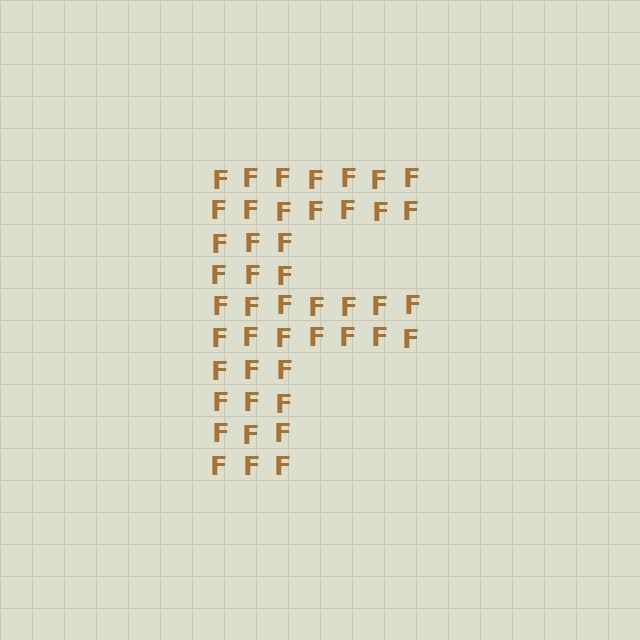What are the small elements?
The small elements are letter F's.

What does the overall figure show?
The overall figure shows the letter F.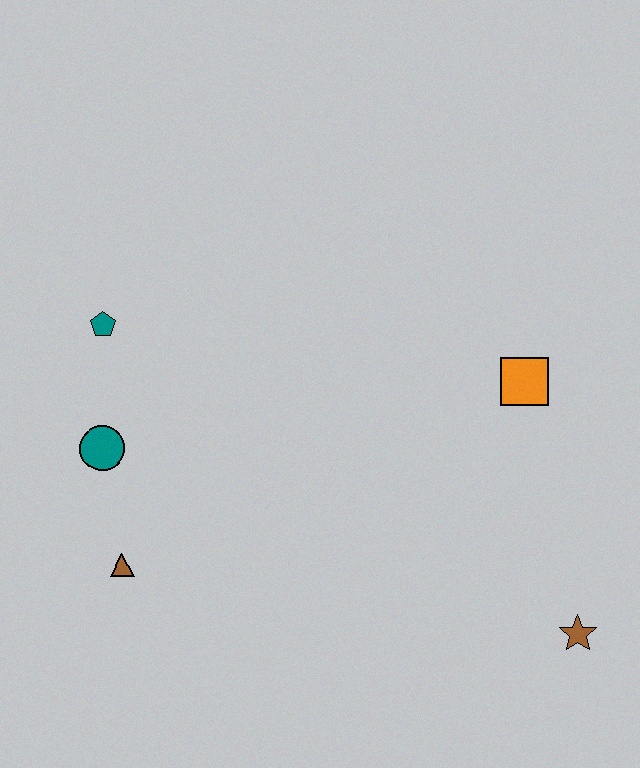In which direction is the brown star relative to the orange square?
The brown star is below the orange square.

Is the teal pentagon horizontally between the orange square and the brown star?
No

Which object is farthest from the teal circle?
The brown star is farthest from the teal circle.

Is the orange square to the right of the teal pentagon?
Yes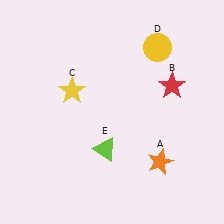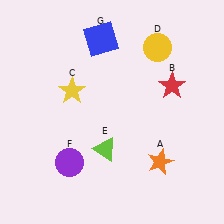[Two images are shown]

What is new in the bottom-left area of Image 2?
A purple circle (F) was added in the bottom-left area of Image 2.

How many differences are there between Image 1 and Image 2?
There are 2 differences between the two images.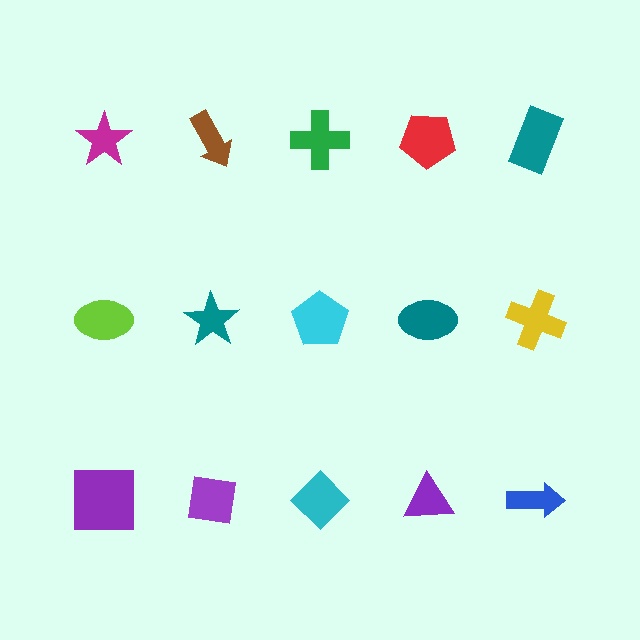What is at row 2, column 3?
A cyan pentagon.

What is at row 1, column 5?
A teal rectangle.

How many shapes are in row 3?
5 shapes.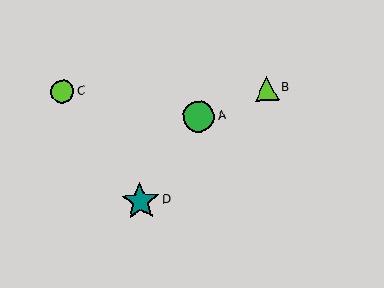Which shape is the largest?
The teal star (labeled D) is the largest.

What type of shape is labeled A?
Shape A is a green circle.